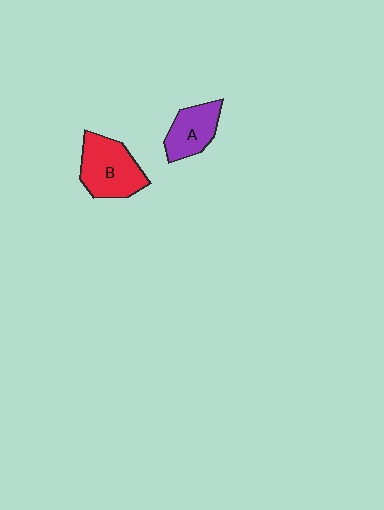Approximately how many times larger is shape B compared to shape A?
Approximately 1.4 times.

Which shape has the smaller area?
Shape A (purple).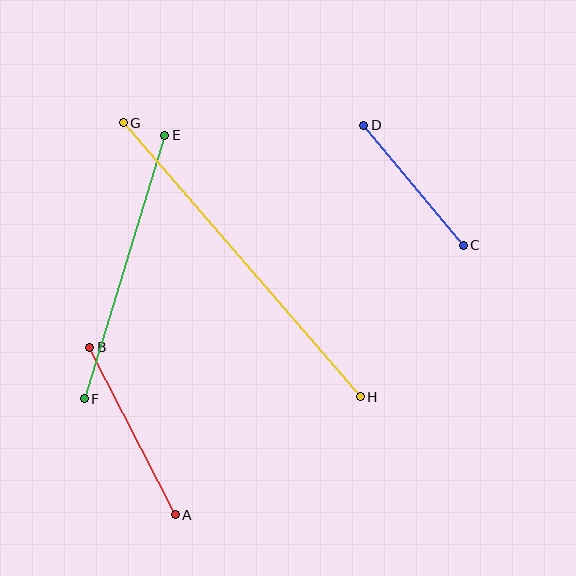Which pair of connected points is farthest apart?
Points G and H are farthest apart.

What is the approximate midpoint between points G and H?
The midpoint is at approximately (242, 260) pixels.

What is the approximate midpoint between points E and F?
The midpoint is at approximately (124, 267) pixels.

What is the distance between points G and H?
The distance is approximately 362 pixels.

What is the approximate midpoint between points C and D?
The midpoint is at approximately (414, 185) pixels.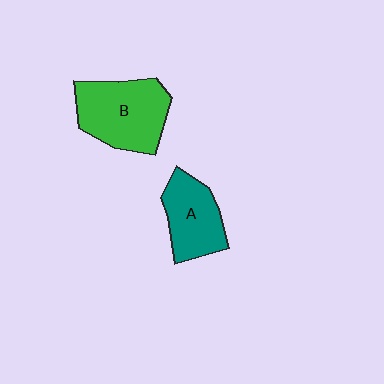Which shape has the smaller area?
Shape A (teal).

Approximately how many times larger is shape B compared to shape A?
Approximately 1.4 times.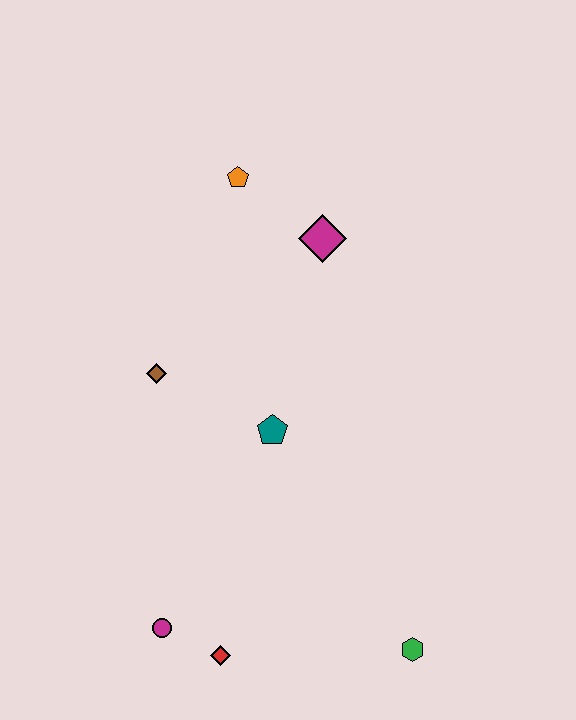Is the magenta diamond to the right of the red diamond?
Yes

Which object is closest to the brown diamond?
The teal pentagon is closest to the brown diamond.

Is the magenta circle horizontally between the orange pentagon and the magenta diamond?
No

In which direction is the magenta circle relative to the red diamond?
The magenta circle is to the left of the red diamond.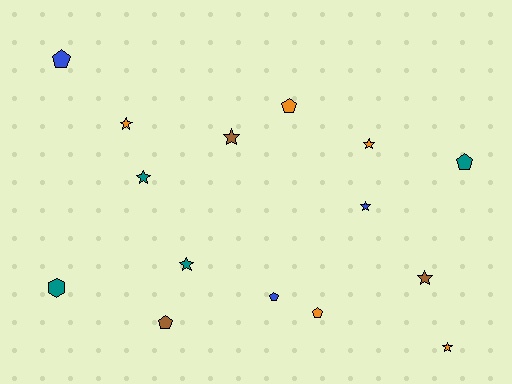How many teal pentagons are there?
There is 1 teal pentagon.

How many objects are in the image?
There are 15 objects.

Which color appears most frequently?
Orange, with 5 objects.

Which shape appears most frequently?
Star, with 8 objects.